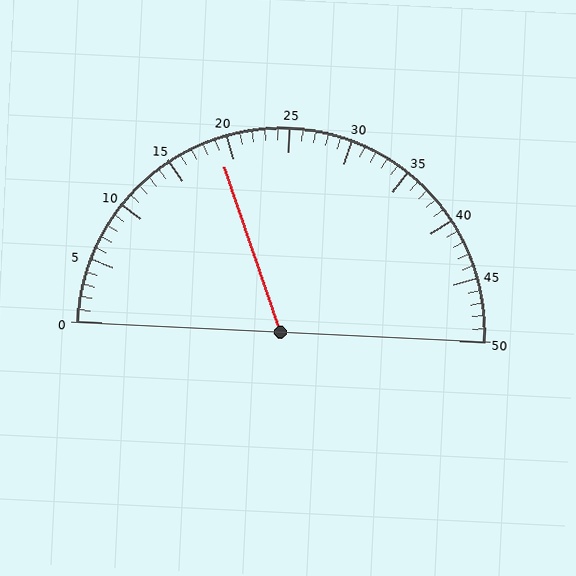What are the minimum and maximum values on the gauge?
The gauge ranges from 0 to 50.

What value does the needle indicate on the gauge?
The needle indicates approximately 19.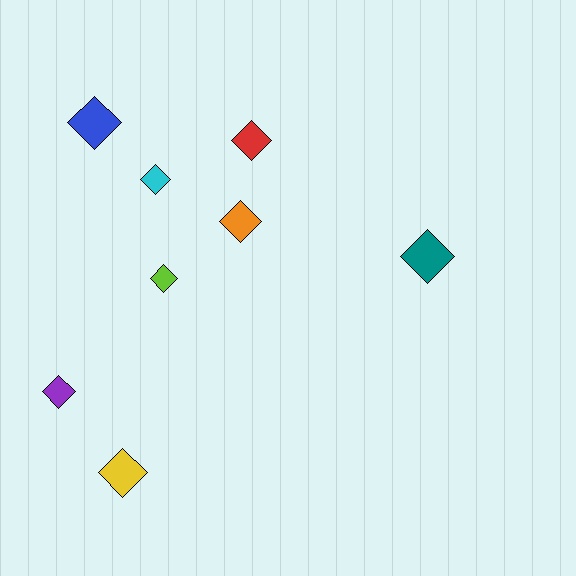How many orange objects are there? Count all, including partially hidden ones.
There is 1 orange object.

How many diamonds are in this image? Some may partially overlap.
There are 8 diamonds.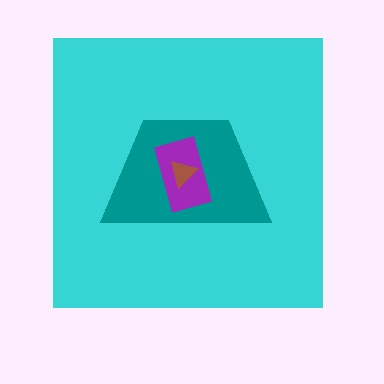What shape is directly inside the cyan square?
The teal trapezoid.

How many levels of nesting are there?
4.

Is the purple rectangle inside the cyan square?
Yes.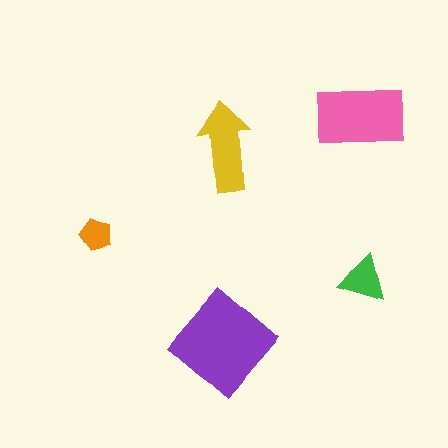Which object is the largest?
The purple diamond.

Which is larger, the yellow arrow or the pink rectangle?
The pink rectangle.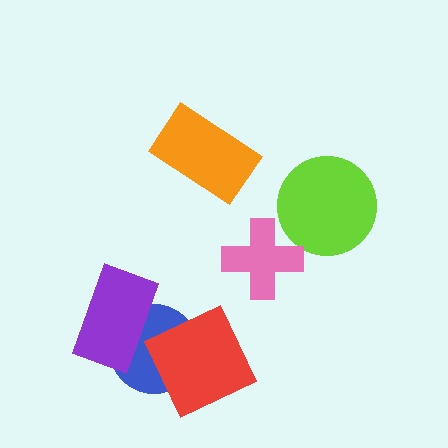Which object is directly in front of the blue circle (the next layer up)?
The red square is directly in front of the blue circle.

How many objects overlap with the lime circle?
0 objects overlap with the lime circle.